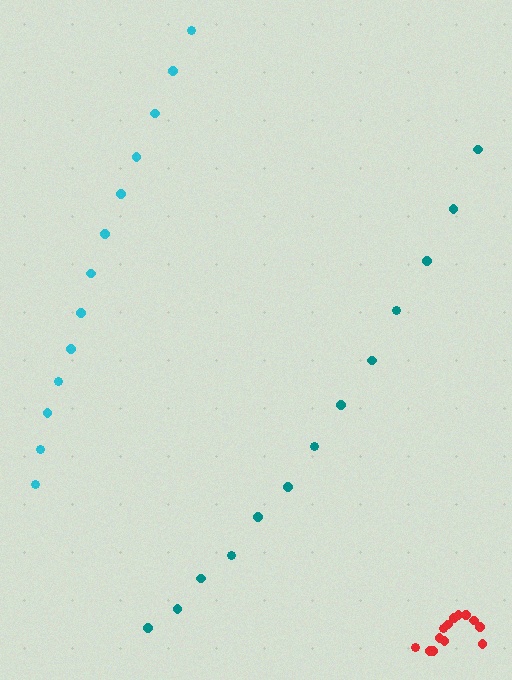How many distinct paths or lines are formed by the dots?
There are 3 distinct paths.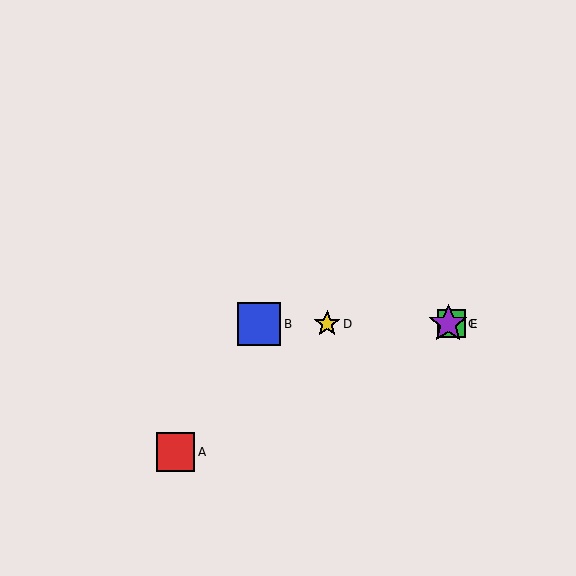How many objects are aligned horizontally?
4 objects (B, C, D, E) are aligned horizontally.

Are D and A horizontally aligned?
No, D is at y≈324 and A is at y≈452.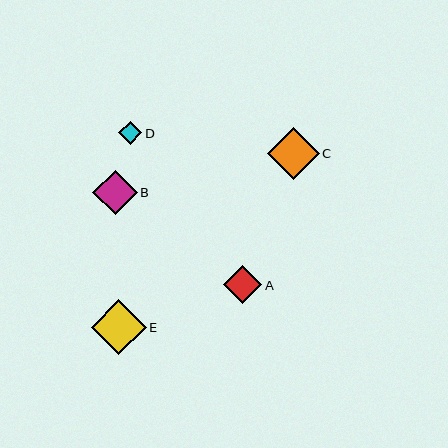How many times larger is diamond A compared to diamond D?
Diamond A is approximately 1.7 times the size of diamond D.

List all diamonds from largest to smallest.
From largest to smallest: E, C, B, A, D.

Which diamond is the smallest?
Diamond D is the smallest with a size of approximately 23 pixels.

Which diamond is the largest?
Diamond E is the largest with a size of approximately 55 pixels.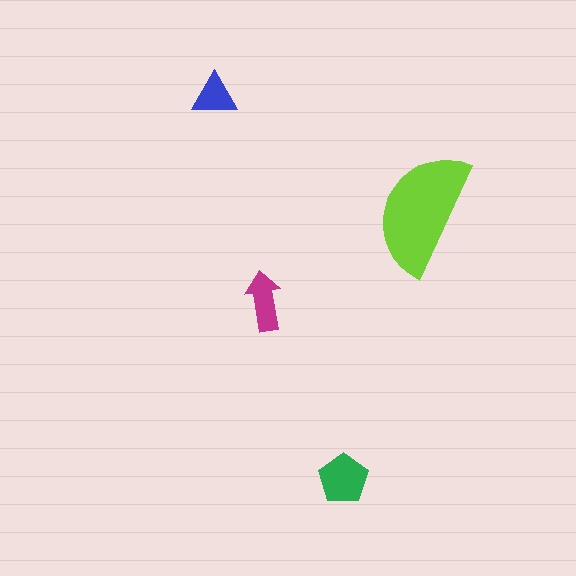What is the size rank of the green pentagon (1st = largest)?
2nd.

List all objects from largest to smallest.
The lime semicircle, the green pentagon, the magenta arrow, the blue triangle.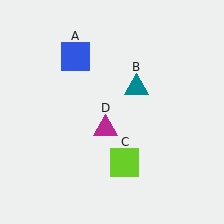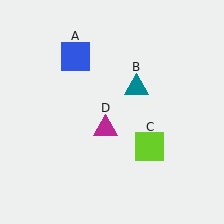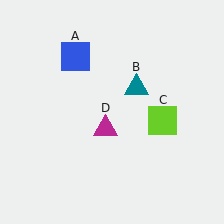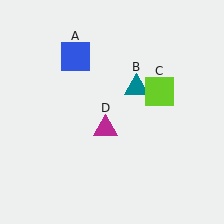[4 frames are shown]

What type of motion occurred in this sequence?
The lime square (object C) rotated counterclockwise around the center of the scene.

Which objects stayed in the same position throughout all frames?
Blue square (object A) and teal triangle (object B) and magenta triangle (object D) remained stationary.